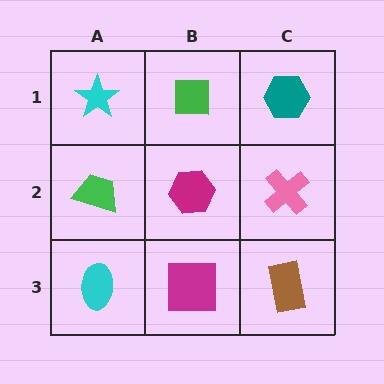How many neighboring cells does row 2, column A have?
3.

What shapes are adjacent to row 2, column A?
A cyan star (row 1, column A), a cyan ellipse (row 3, column A), a magenta hexagon (row 2, column B).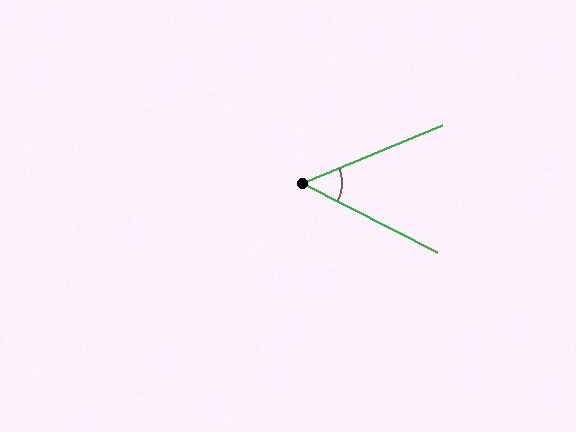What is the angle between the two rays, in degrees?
Approximately 50 degrees.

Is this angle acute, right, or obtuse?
It is acute.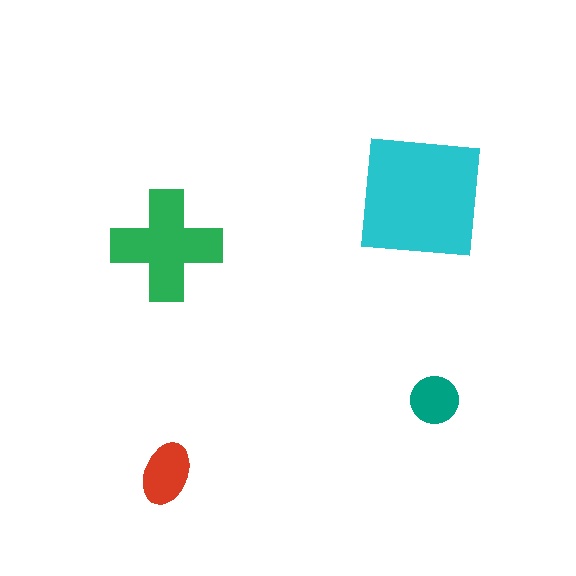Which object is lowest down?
The red ellipse is bottommost.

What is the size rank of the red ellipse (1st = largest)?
3rd.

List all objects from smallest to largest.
The teal circle, the red ellipse, the green cross, the cyan square.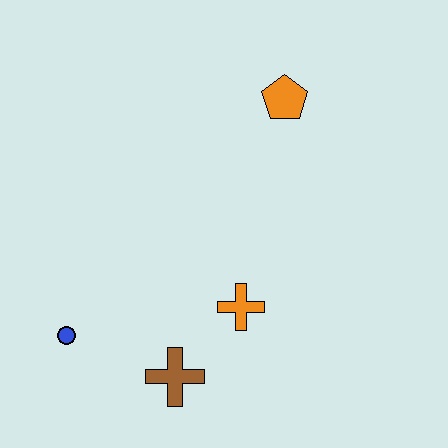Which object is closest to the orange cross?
The brown cross is closest to the orange cross.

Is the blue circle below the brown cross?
No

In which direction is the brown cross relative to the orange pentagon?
The brown cross is below the orange pentagon.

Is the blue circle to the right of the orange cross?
No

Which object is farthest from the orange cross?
The orange pentagon is farthest from the orange cross.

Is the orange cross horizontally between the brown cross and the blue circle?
No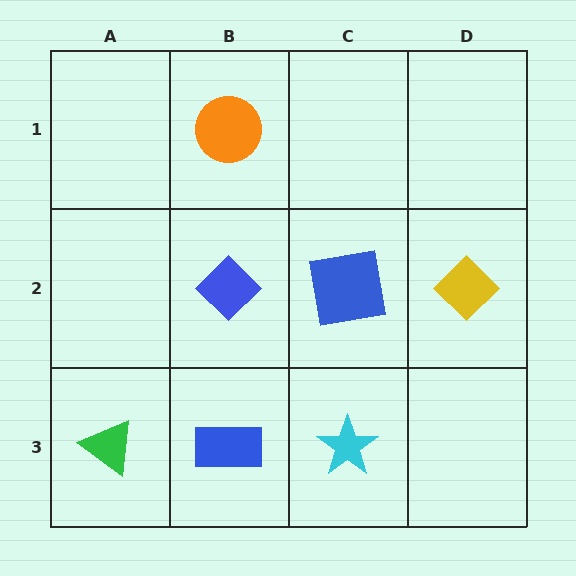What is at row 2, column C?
A blue square.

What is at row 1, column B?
An orange circle.